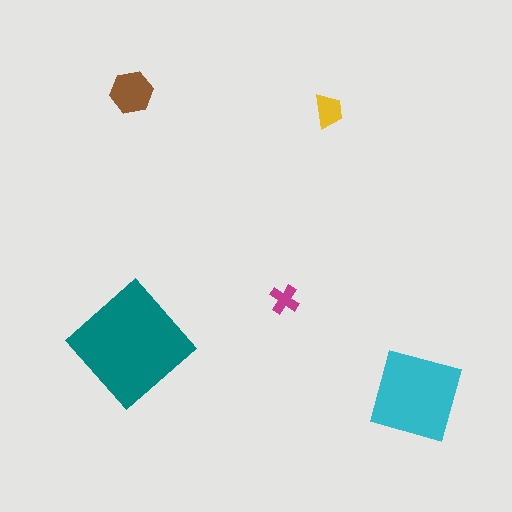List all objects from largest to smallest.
The teal diamond, the cyan diamond, the brown hexagon, the yellow trapezoid, the magenta cross.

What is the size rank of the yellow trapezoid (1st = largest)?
4th.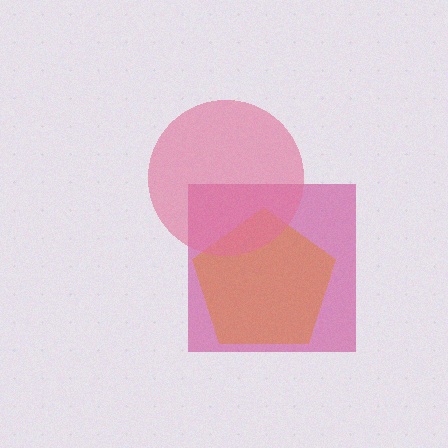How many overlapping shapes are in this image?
There are 3 overlapping shapes in the image.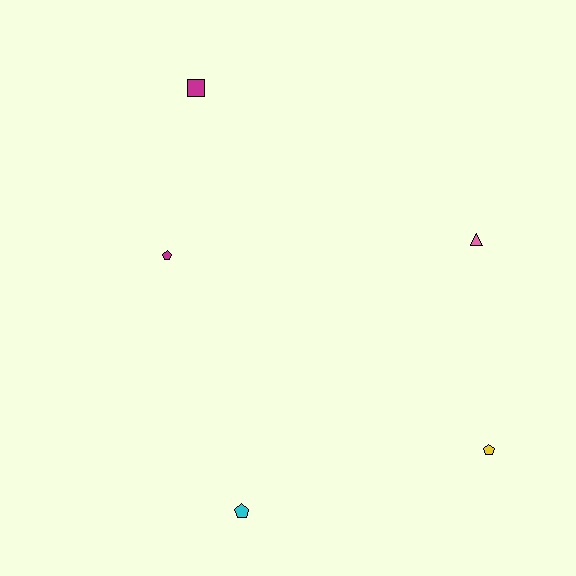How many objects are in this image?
There are 5 objects.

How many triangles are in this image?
There is 1 triangle.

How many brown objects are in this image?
There are no brown objects.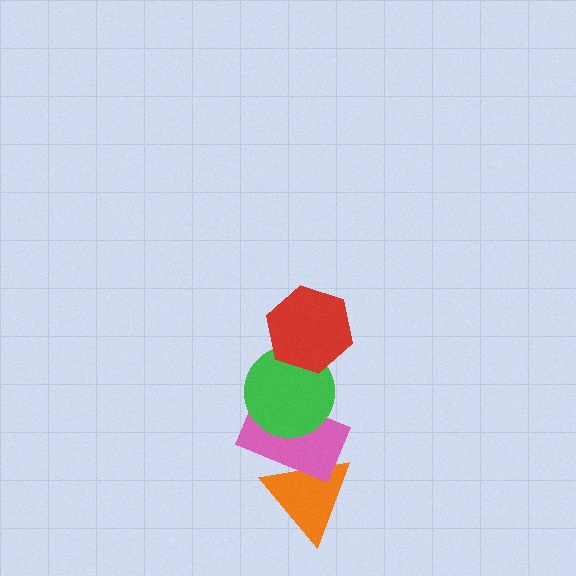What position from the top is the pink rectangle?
The pink rectangle is 3rd from the top.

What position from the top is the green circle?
The green circle is 2nd from the top.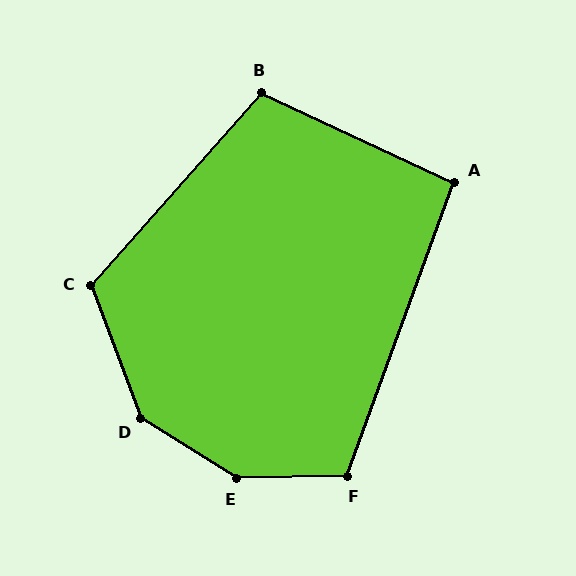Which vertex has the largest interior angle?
E, at approximately 147 degrees.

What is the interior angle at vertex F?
Approximately 111 degrees (obtuse).